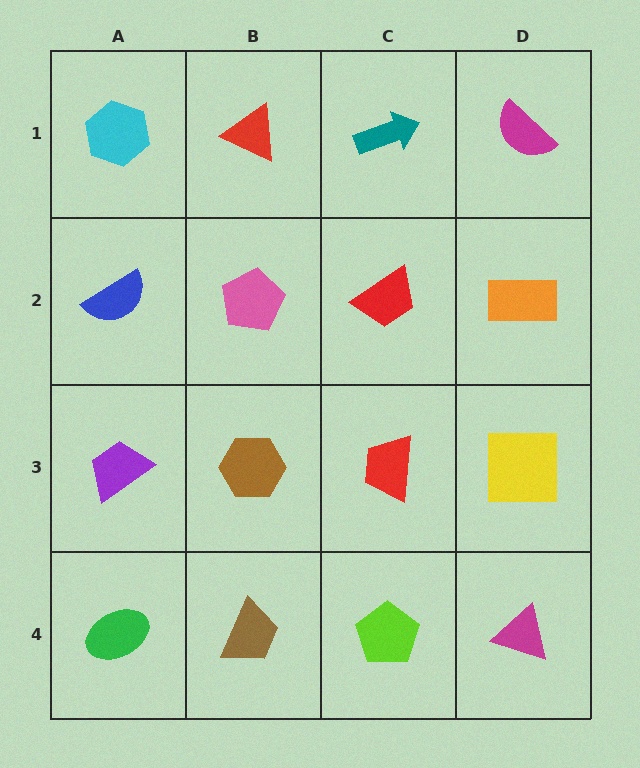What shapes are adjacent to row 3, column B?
A pink pentagon (row 2, column B), a brown trapezoid (row 4, column B), a purple trapezoid (row 3, column A), a red trapezoid (row 3, column C).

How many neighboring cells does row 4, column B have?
3.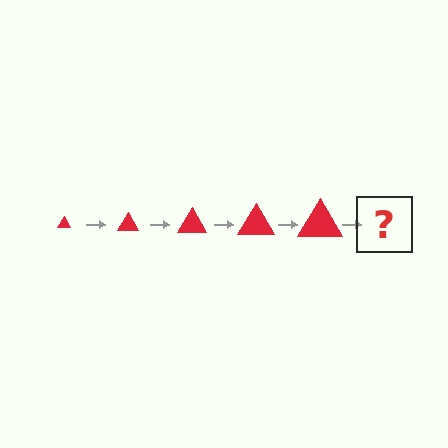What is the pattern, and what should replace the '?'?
The pattern is that the triangle gets progressively larger each step. The '?' should be a red triangle, larger than the previous one.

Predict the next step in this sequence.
The next step is a red triangle, larger than the previous one.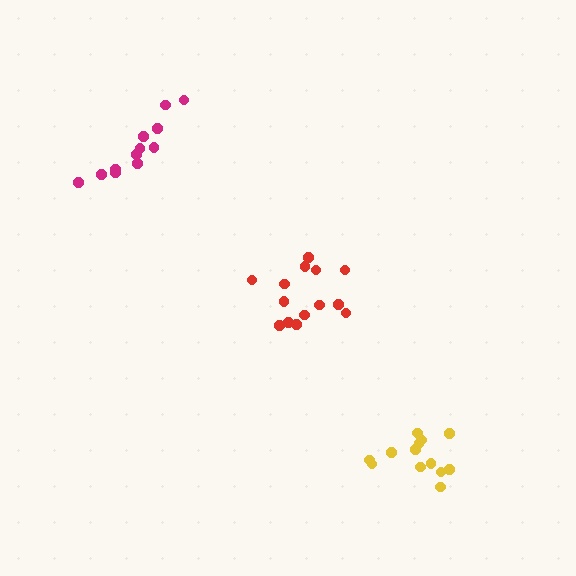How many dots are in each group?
Group 1: 12 dots, Group 2: 13 dots, Group 3: 14 dots (39 total).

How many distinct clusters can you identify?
There are 3 distinct clusters.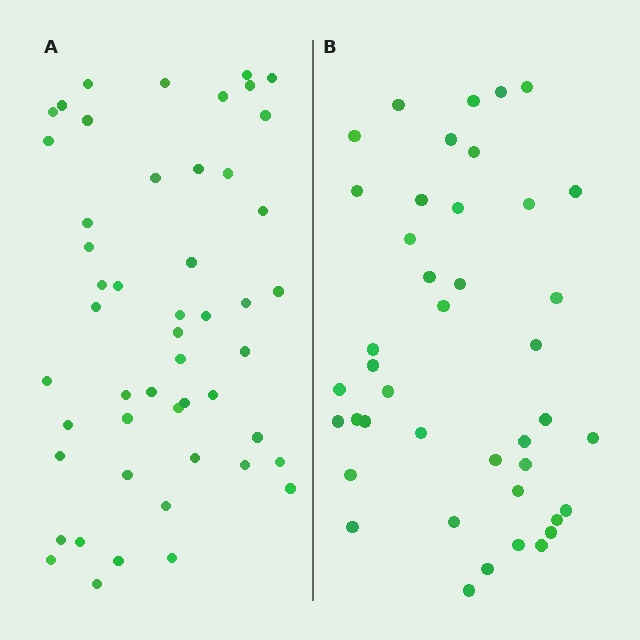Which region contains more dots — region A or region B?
Region A (the left region) has more dots.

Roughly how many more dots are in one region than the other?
Region A has roughly 8 or so more dots than region B.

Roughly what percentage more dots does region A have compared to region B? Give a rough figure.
About 20% more.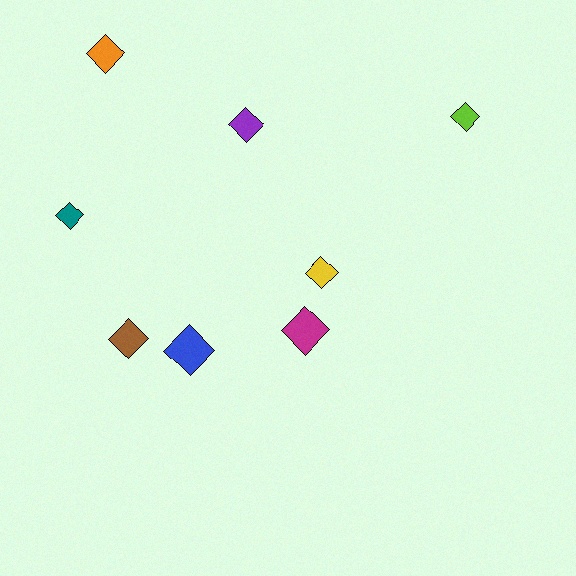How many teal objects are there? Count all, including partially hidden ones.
There is 1 teal object.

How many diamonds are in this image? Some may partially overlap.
There are 8 diamonds.